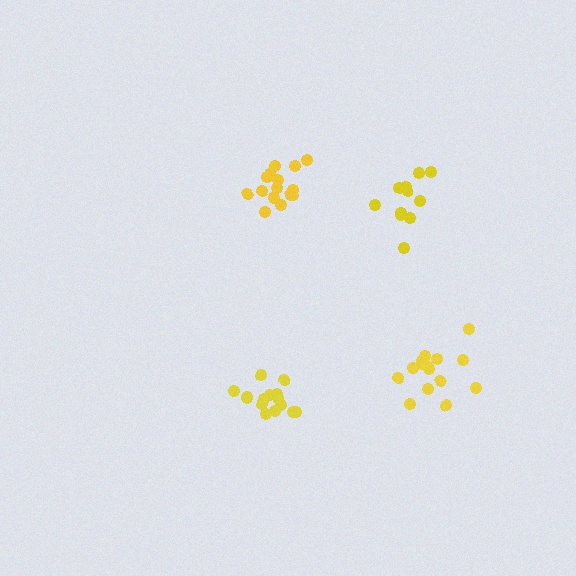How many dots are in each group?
Group 1: 11 dots, Group 2: 15 dots, Group 3: 15 dots, Group 4: 15 dots (56 total).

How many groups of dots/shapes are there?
There are 4 groups.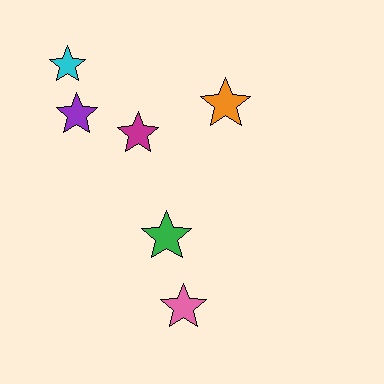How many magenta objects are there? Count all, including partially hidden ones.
There is 1 magenta object.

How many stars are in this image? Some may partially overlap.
There are 6 stars.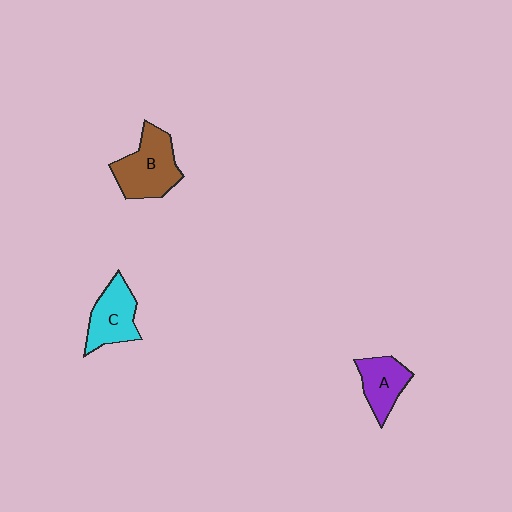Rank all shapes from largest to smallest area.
From largest to smallest: B (brown), C (cyan), A (purple).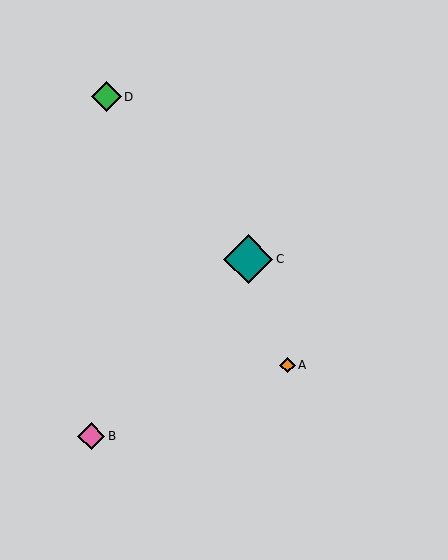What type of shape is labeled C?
Shape C is a teal diamond.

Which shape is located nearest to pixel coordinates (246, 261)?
The teal diamond (labeled C) at (248, 259) is nearest to that location.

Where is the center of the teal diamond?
The center of the teal diamond is at (248, 259).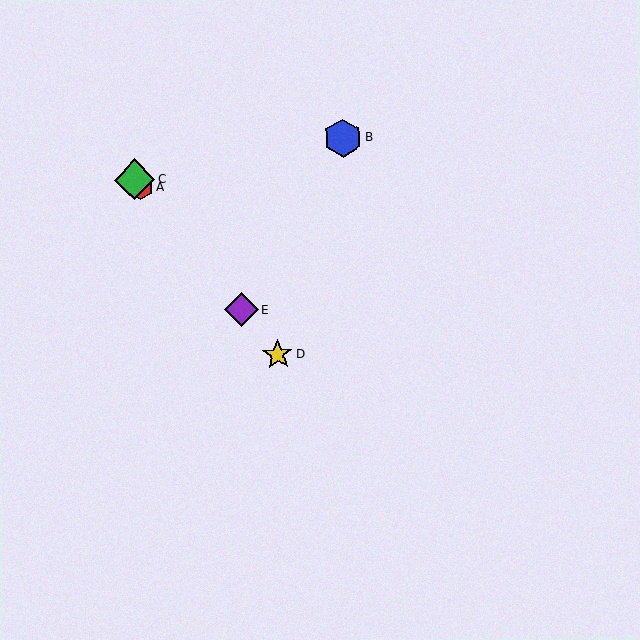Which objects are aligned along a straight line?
Objects A, C, D, E are aligned along a straight line.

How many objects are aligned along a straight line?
4 objects (A, C, D, E) are aligned along a straight line.